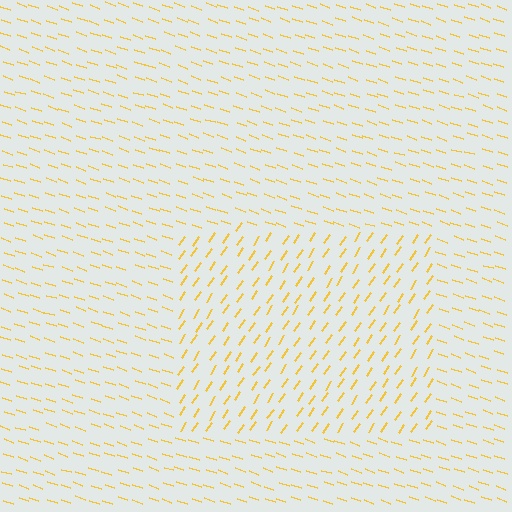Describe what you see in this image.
The image is filled with small yellow line segments. A rectangle region in the image has lines oriented differently from the surrounding lines, creating a visible texture boundary.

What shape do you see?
I see a rectangle.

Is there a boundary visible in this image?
Yes, there is a texture boundary formed by a change in line orientation.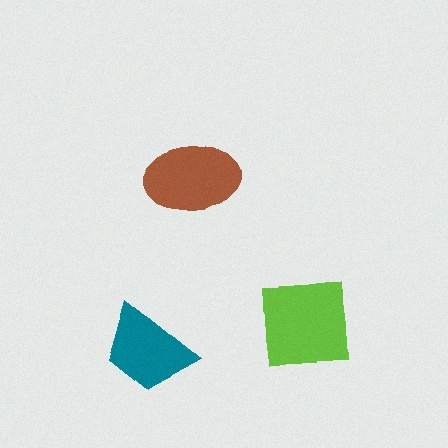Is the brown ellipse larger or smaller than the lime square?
Smaller.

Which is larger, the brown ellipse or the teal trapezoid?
The brown ellipse.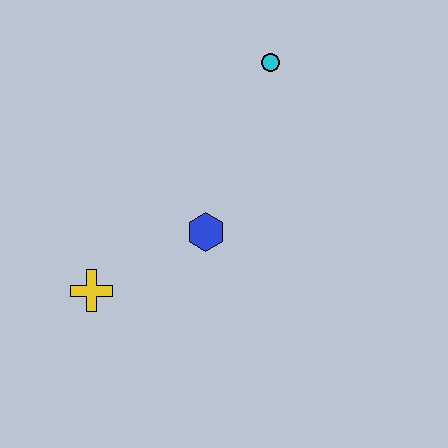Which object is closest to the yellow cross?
The blue hexagon is closest to the yellow cross.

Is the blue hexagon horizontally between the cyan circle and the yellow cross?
Yes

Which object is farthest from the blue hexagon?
The cyan circle is farthest from the blue hexagon.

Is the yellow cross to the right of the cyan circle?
No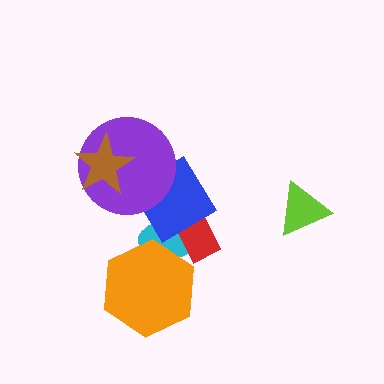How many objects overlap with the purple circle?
2 objects overlap with the purple circle.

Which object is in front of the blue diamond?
The purple circle is in front of the blue diamond.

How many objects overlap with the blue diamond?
3 objects overlap with the blue diamond.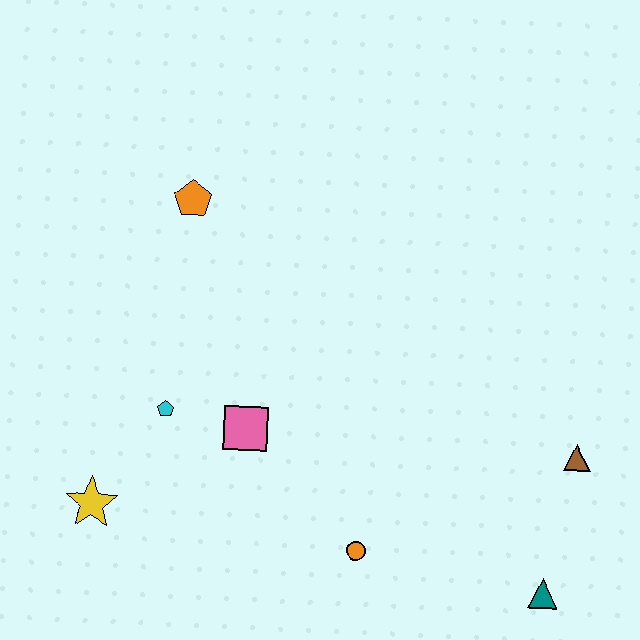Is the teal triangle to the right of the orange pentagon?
Yes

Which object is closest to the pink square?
The cyan pentagon is closest to the pink square.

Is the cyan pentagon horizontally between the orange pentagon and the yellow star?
Yes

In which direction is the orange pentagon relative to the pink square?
The orange pentagon is above the pink square.